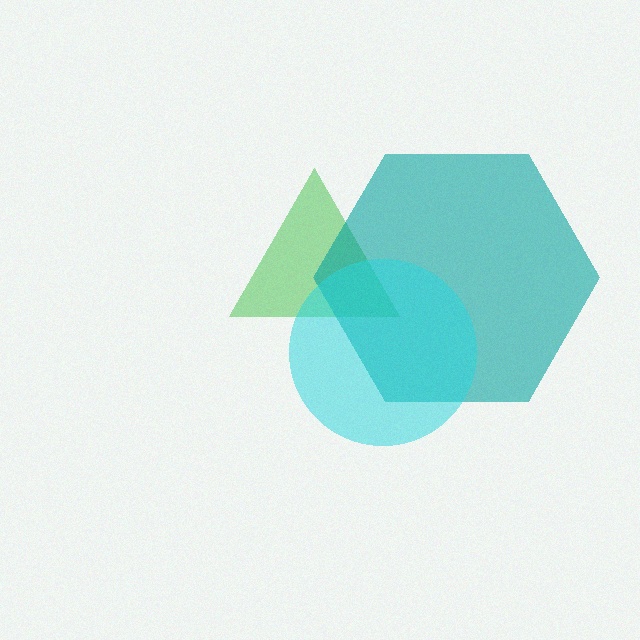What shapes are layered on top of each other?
The layered shapes are: a green triangle, a teal hexagon, a cyan circle.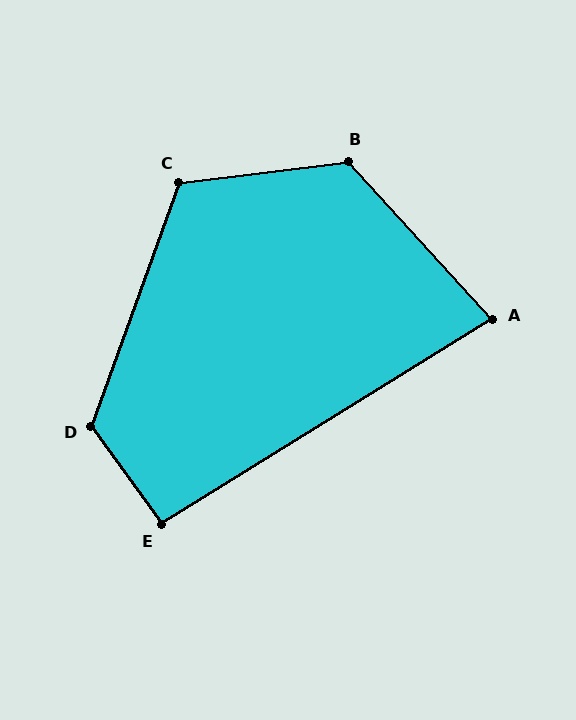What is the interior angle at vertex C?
Approximately 117 degrees (obtuse).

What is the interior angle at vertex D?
Approximately 125 degrees (obtuse).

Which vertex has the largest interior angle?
B, at approximately 125 degrees.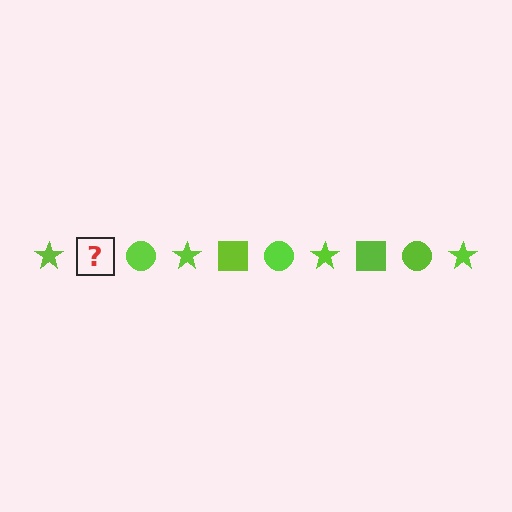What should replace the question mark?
The question mark should be replaced with a lime square.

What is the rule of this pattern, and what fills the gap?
The rule is that the pattern cycles through star, square, circle shapes in lime. The gap should be filled with a lime square.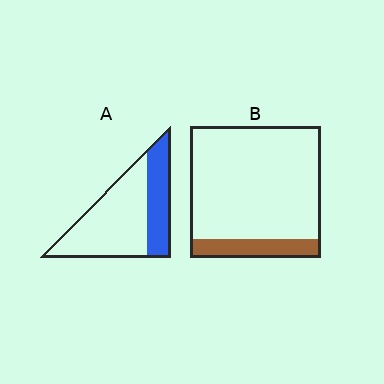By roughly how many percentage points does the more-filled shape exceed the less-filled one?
By roughly 20 percentage points (A over B).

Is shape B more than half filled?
No.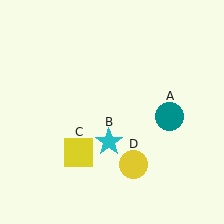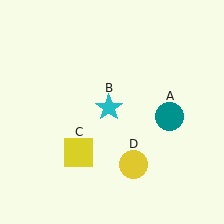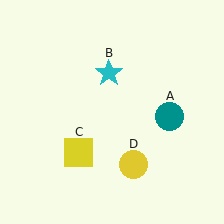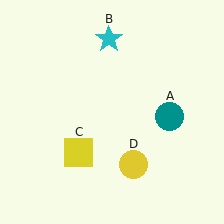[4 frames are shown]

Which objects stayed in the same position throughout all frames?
Teal circle (object A) and yellow square (object C) and yellow circle (object D) remained stationary.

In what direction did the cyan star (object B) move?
The cyan star (object B) moved up.